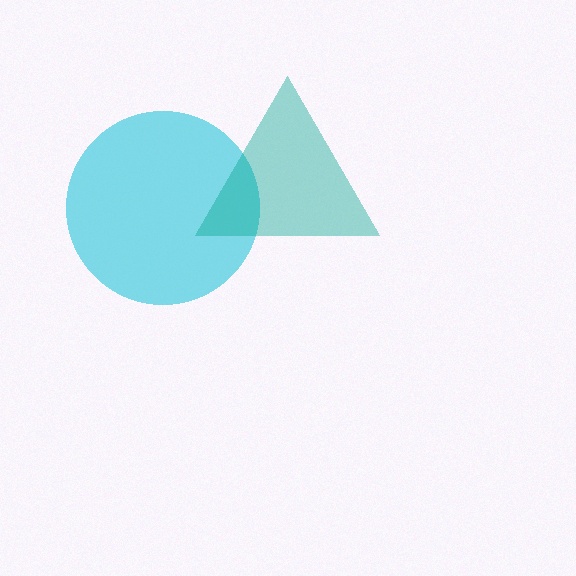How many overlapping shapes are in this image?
There are 2 overlapping shapes in the image.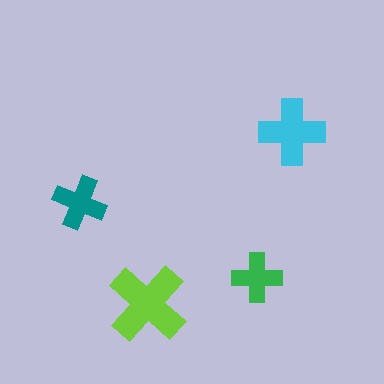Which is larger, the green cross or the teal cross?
The teal one.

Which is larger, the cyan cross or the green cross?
The cyan one.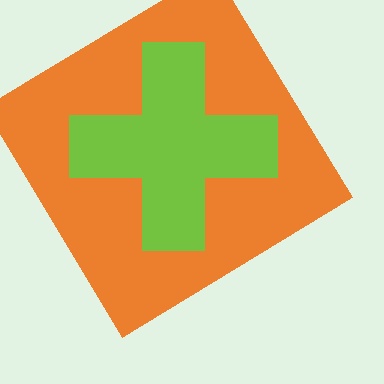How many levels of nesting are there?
2.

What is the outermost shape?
The orange diamond.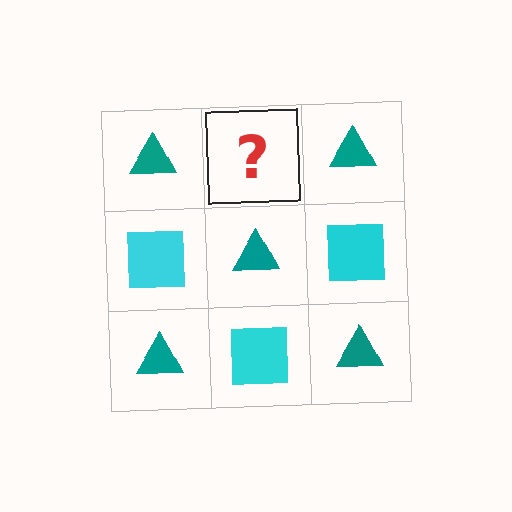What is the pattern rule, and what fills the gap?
The rule is that it alternates teal triangle and cyan square in a checkerboard pattern. The gap should be filled with a cyan square.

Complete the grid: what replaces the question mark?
The question mark should be replaced with a cyan square.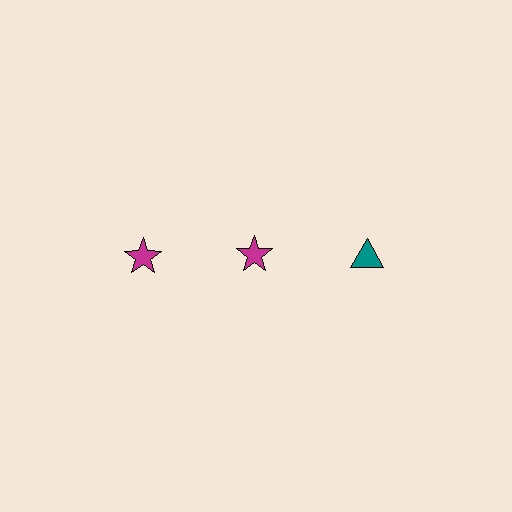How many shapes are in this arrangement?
There are 3 shapes arranged in a grid pattern.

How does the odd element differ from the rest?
It differs in both color (teal instead of magenta) and shape (triangle instead of star).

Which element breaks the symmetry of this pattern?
The teal triangle in the top row, center column breaks the symmetry. All other shapes are magenta stars.